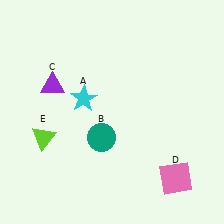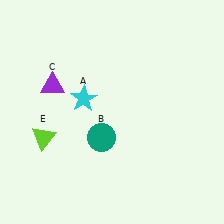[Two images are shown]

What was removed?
The pink square (D) was removed in Image 2.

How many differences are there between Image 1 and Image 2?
There is 1 difference between the two images.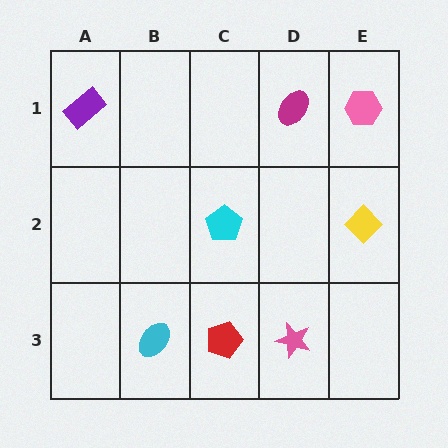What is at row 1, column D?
A magenta ellipse.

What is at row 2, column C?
A cyan pentagon.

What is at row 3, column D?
A pink star.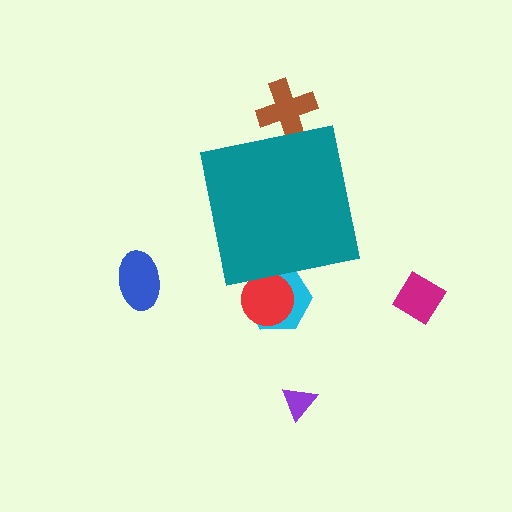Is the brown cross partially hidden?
Yes, the brown cross is partially hidden behind the teal square.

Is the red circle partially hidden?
Yes, the red circle is partially hidden behind the teal square.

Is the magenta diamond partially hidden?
No, the magenta diamond is fully visible.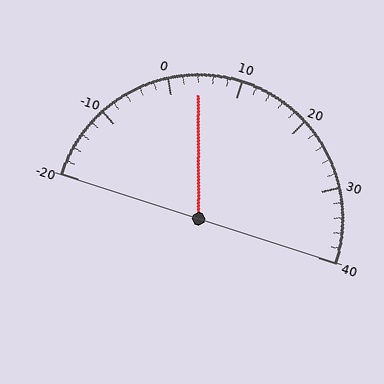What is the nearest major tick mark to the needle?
The nearest major tick mark is 0.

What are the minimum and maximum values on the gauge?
The gauge ranges from -20 to 40.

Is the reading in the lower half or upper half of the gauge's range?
The reading is in the lower half of the range (-20 to 40).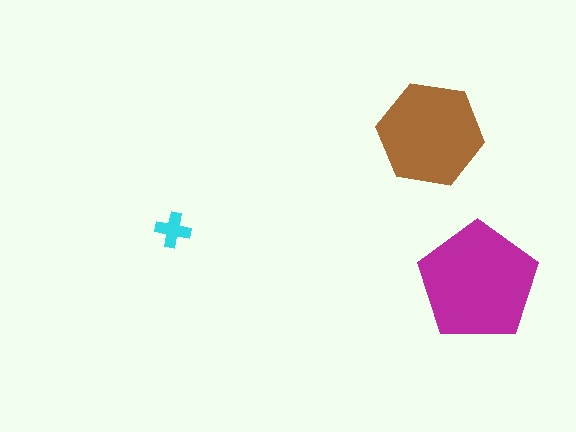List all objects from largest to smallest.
The magenta pentagon, the brown hexagon, the cyan cross.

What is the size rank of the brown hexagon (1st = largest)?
2nd.